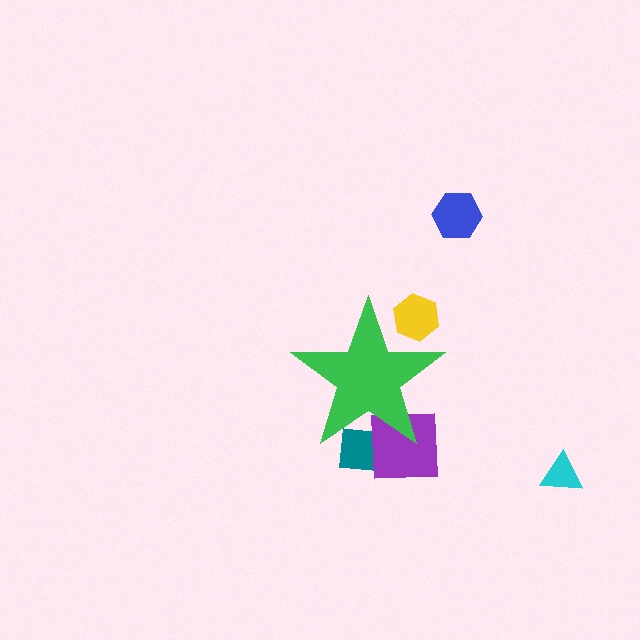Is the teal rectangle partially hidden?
Yes, the teal rectangle is partially hidden behind the green star.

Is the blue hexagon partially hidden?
No, the blue hexagon is fully visible.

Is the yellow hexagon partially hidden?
Yes, the yellow hexagon is partially hidden behind the green star.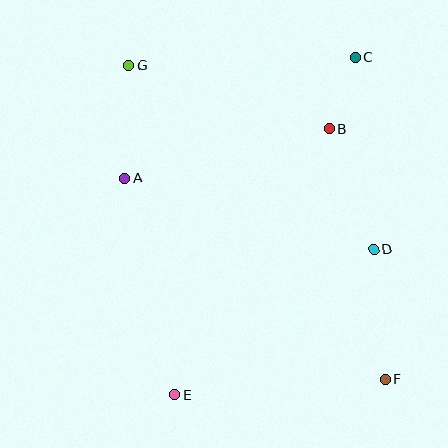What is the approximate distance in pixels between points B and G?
The distance between B and G is approximately 210 pixels.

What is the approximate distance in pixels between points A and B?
The distance between A and B is approximately 211 pixels.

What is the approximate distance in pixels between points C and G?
The distance between C and G is approximately 227 pixels.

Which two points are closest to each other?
Points B and C are closest to each other.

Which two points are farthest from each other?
Points F and G are farthest from each other.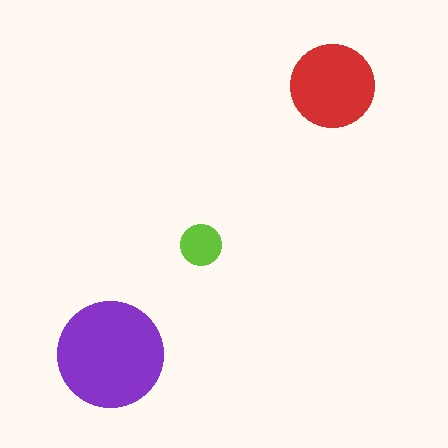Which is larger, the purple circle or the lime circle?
The purple one.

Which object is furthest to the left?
The purple circle is leftmost.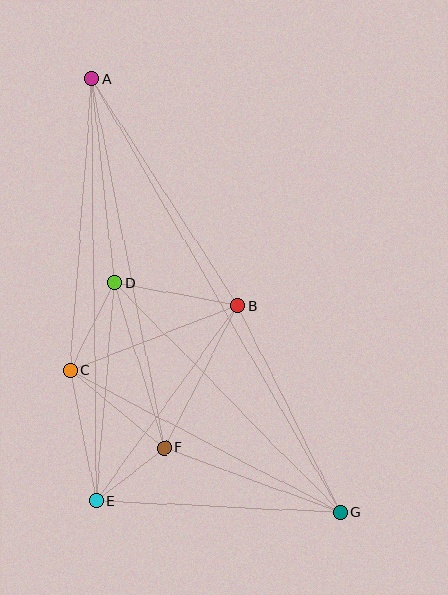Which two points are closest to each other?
Points E and F are closest to each other.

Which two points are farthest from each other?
Points A and G are farthest from each other.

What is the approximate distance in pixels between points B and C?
The distance between B and C is approximately 180 pixels.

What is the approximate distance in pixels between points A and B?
The distance between A and B is approximately 269 pixels.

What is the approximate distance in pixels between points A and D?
The distance between A and D is approximately 205 pixels.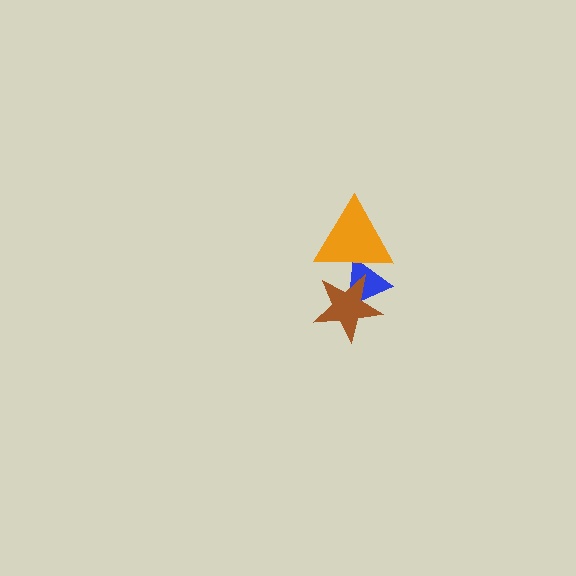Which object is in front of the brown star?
The orange triangle is in front of the brown star.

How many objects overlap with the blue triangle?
2 objects overlap with the blue triangle.